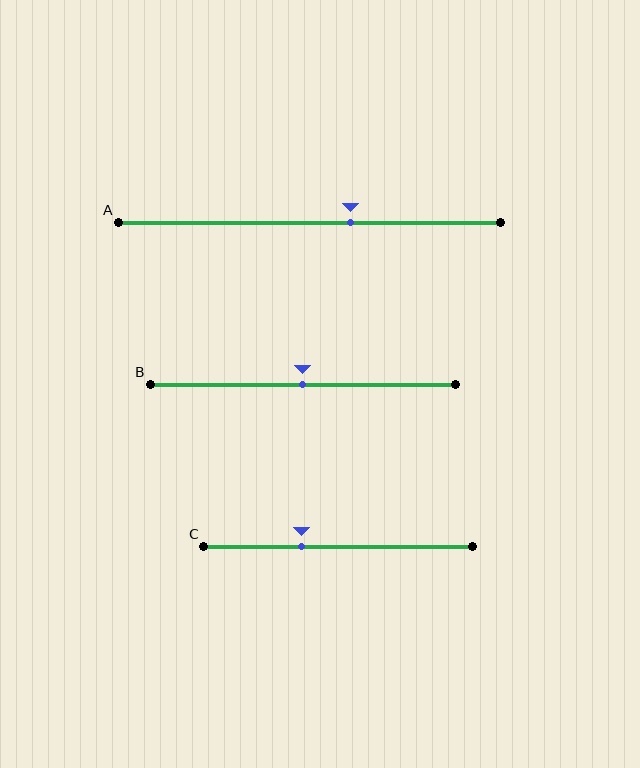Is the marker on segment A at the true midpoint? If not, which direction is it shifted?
No, the marker on segment A is shifted to the right by about 11% of the segment length.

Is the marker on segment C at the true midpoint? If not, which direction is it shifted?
No, the marker on segment C is shifted to the left by about 14% of the segment length.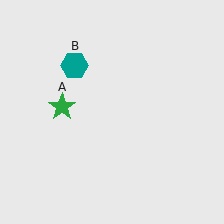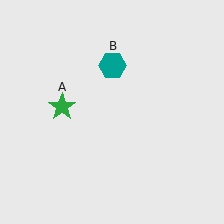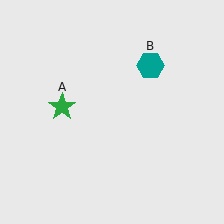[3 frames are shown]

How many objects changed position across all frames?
1 object changed position: teal hexagon (object B).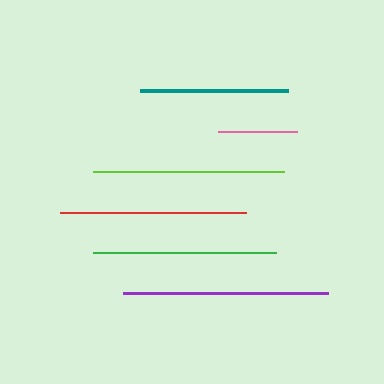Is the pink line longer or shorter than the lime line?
The lime line is longer than the pink line.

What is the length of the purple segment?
The purple segment is approximately 205 pixels long.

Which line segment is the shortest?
The pink line is the shortest at approximately 79 pixels.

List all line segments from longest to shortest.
From longest to shortest: purple, lime, red, green, teal, pink.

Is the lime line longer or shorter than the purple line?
The purple line is longer than the lime line.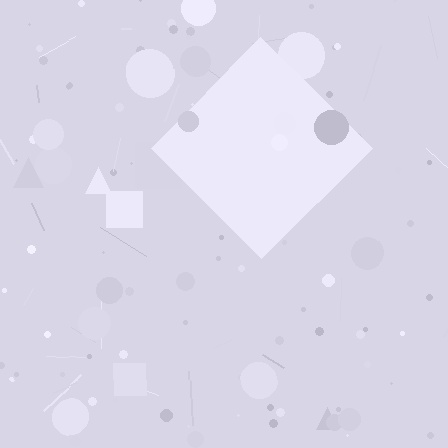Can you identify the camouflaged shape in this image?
The camouflaged shape is a diamond.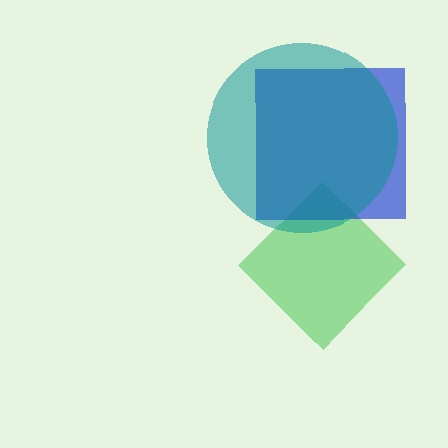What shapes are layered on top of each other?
The layered shapes are: a green diamond, a blue square, a teal circle.